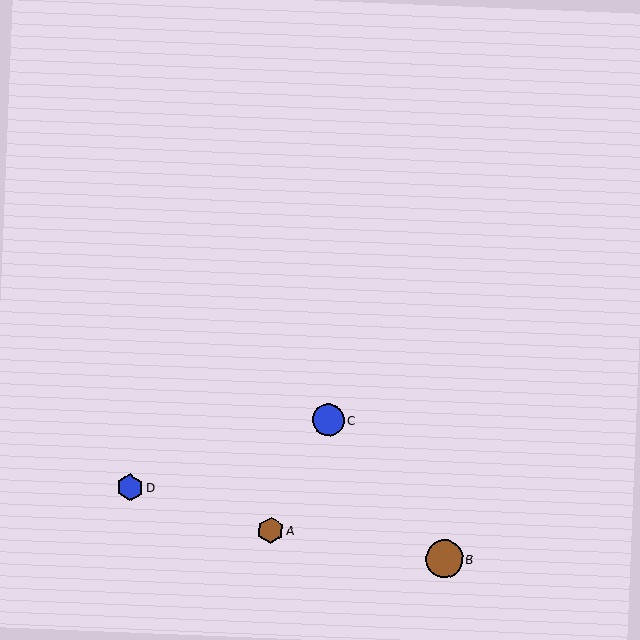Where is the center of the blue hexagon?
The center of the blue hexagon is at (130, 487).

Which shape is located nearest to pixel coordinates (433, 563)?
The brown circle (labeled B) at (444, 559) is nearest to that location.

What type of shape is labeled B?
Shape B is a brown circle.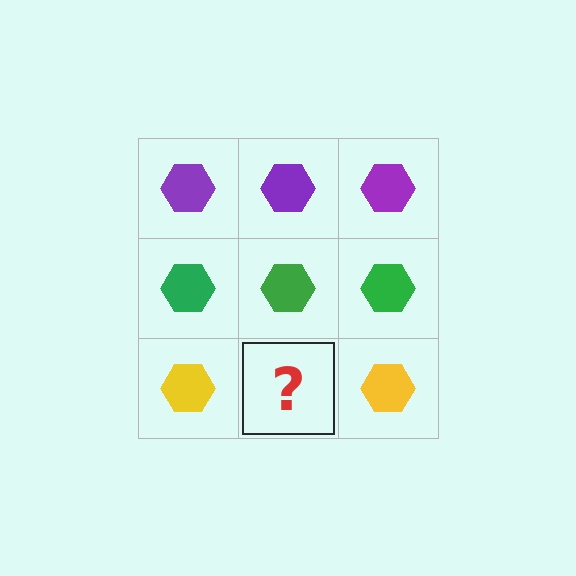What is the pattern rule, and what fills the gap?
The rule is that each row has a consistent color. The gap should be filled with a yellow hexagon.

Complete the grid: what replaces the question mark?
The question mark should be replaced with a yellow hexagon.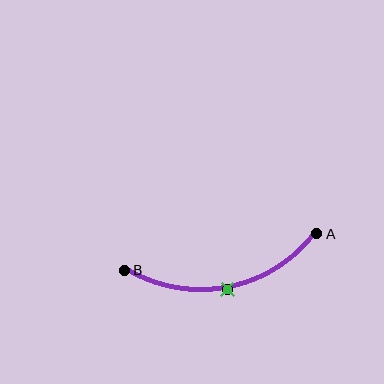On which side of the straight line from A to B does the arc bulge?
The arc bulges below the straight line connecting A and B.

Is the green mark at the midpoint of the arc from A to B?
Yes. The green mark lies on the arc at equal arc-length from both A and B — it is the arc midpoint.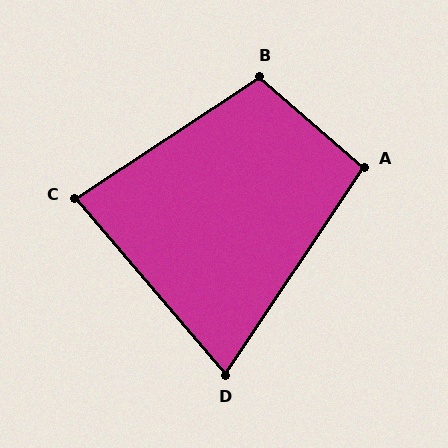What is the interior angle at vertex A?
Approximately 97 degrees (obtuse).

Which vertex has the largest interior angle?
B, at approximately 106 degrees.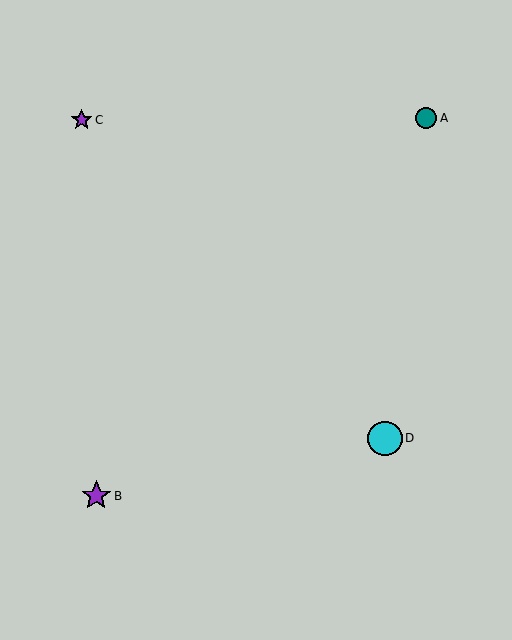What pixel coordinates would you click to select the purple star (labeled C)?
Click at (82, 120) to select the purple star C.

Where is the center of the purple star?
The center of the purple star is at (96, 496).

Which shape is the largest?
The cyan circle (labeled D) is the largest.